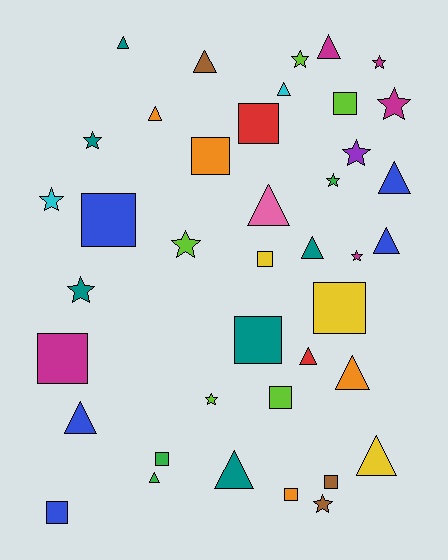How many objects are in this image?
There are 40 objects.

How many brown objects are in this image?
There are 3 brown objects.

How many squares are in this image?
There are 13 squares.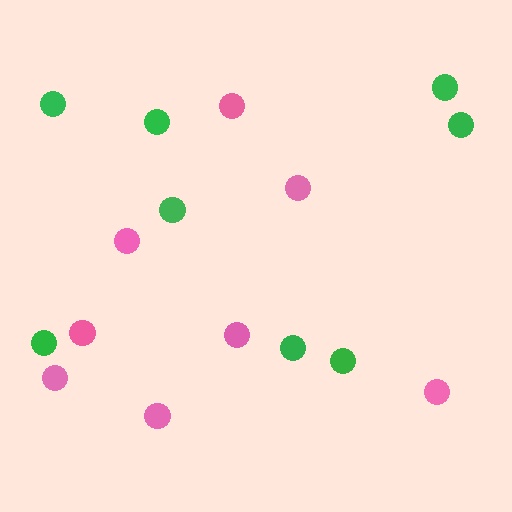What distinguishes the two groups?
There are 2 groups: one group of pink circles (8) and one group of green circles (8).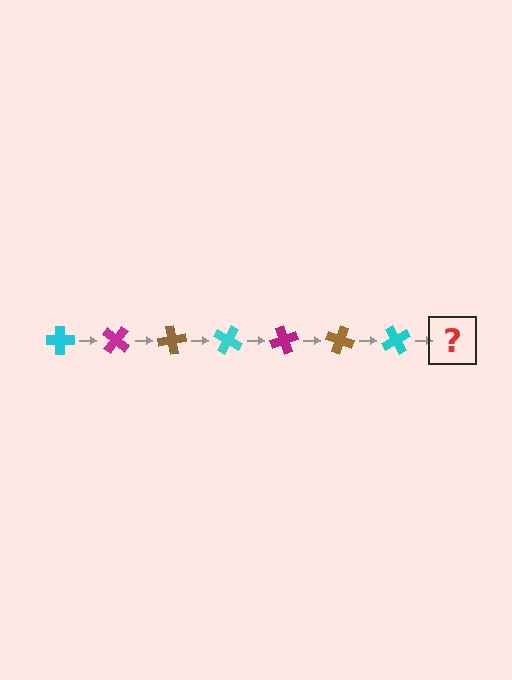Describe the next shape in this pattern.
It should be a magenta cross, rotated 280 degrees from the start.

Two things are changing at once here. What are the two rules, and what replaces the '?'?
The two rules are that it rotates 40 degrees each step and the color cycles through cyan, magenta, and brown. The '?' should be a magenta cross, rotated 280 degrees from the start.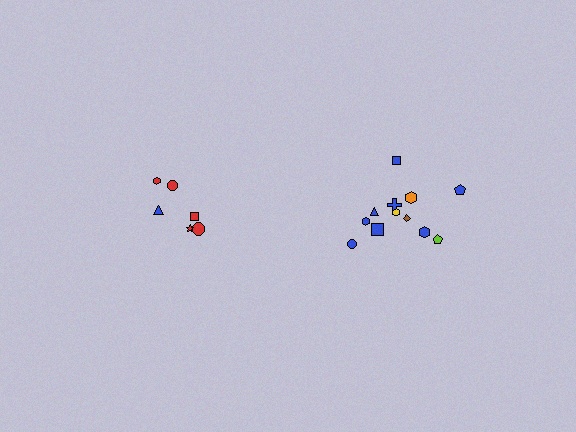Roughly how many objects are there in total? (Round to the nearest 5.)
Roughly 20 objects in total.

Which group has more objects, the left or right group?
The right group.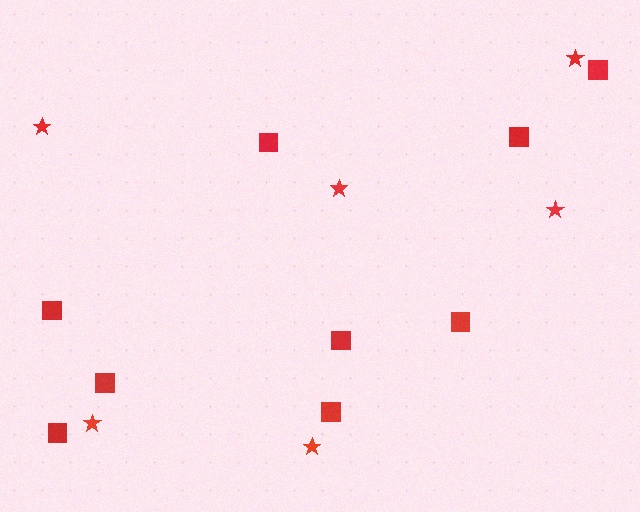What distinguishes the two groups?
There are 2 groups: one group of stars (6) and one group of squares (9).